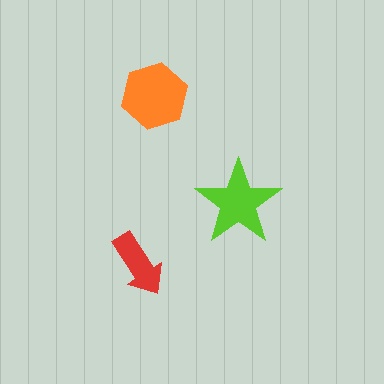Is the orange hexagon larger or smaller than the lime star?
Larger.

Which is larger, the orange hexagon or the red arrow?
The orange hexagon.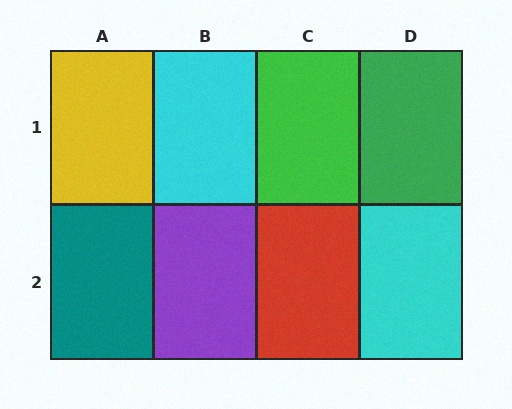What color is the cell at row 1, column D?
Green.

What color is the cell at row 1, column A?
Yellow.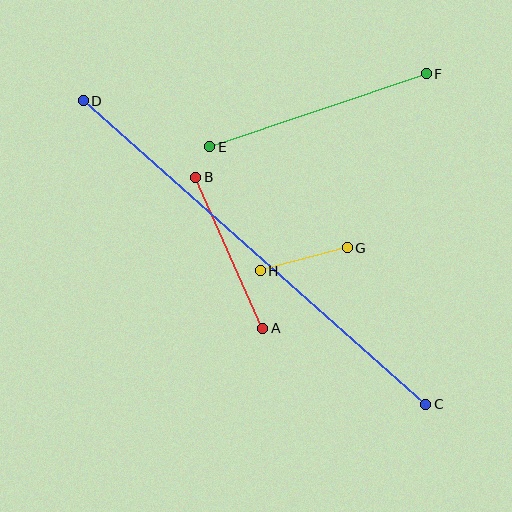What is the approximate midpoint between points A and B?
The midpoint is at approximately (229, 253) pixels.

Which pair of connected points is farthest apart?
Points C and D are farthest apart.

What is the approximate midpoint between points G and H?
The midpoint is at approximately (304, 259) pixels.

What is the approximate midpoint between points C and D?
The midpoint is at approximately (254, 253) pixels.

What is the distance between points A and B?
The distance is approximately 165 pixels.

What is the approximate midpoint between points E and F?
The midpoint is at approximately (318, 110) pixels.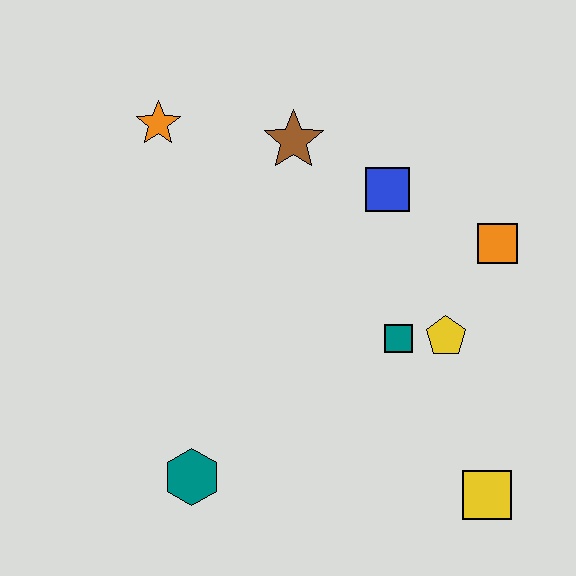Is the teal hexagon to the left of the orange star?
No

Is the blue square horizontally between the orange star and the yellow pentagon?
Yes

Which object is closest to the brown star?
The blue square is closest to the brown star.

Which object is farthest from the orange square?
The teal hexagon is farthest from the orange square.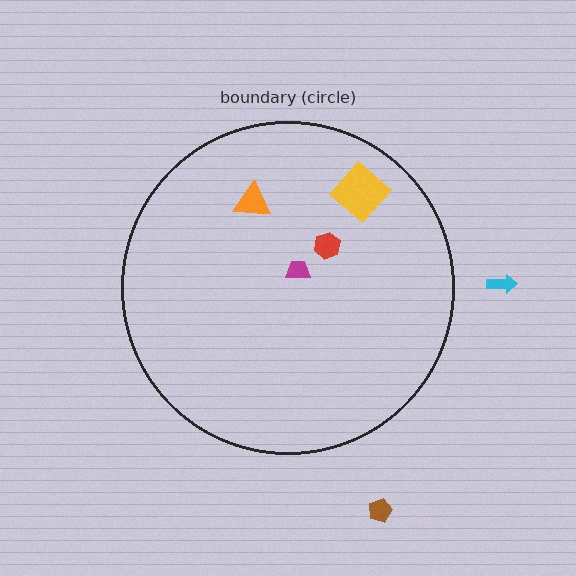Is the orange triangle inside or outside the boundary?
Inside.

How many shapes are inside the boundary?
4 inside, 2 outside.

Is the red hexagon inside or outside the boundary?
Inside.